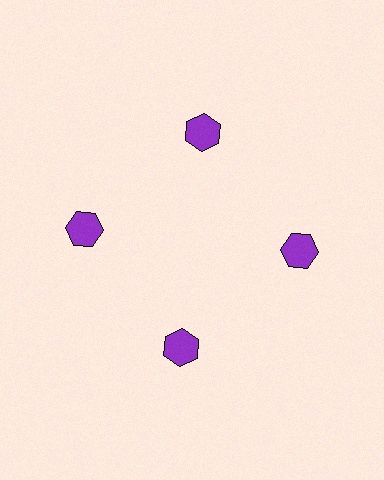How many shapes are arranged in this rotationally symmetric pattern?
There are 4 shapes, arranged in 4 groups of 1.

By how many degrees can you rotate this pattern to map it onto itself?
The pattern maps onto itself every 90 degrees of rotation.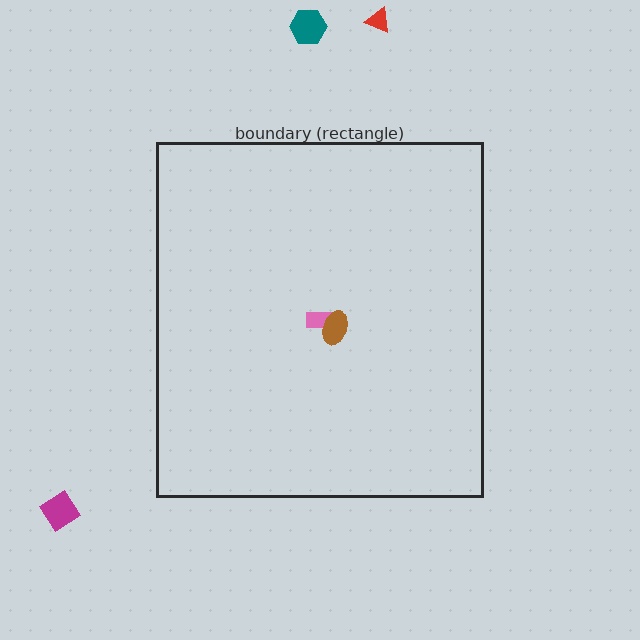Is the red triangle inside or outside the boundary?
Outside.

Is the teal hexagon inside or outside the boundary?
Outside.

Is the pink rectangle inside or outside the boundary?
Inside.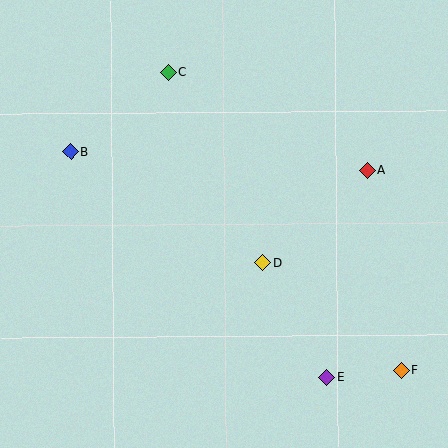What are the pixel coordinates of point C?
Point C is at (168, 72).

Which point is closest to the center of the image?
Point D at (263, 263) is closest to the center.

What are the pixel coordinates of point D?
Point D is at (263, 263).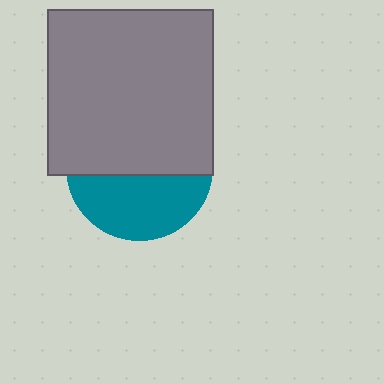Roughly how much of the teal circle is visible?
A small part of it is visible (roughly 43%).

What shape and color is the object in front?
The object in front is a gray square.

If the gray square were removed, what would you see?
You would see the complete teal circle.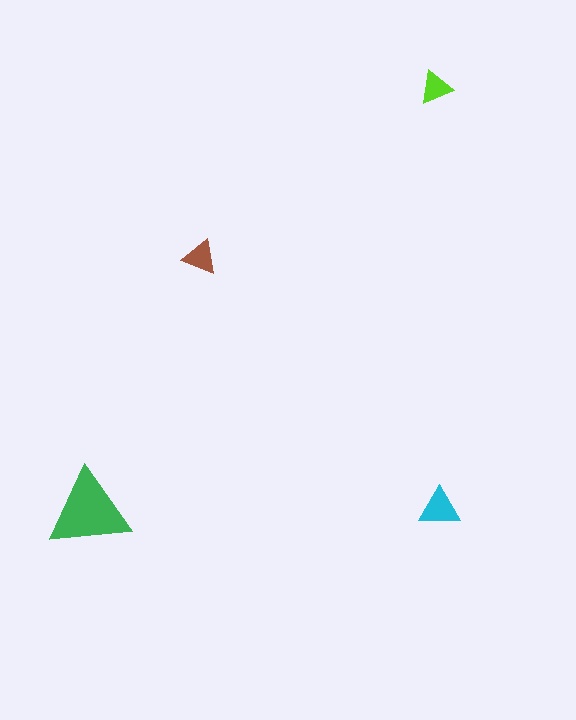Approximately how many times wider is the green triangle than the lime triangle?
About 2.5 times wider.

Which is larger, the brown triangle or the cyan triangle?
The cyan one.